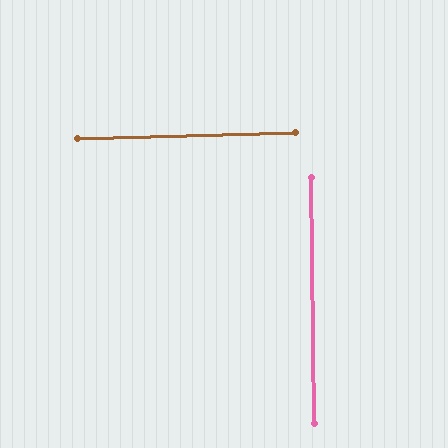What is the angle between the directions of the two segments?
Approximately 89 degrees.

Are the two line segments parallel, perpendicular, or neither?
Perpendicular — they meet at approximately 89°.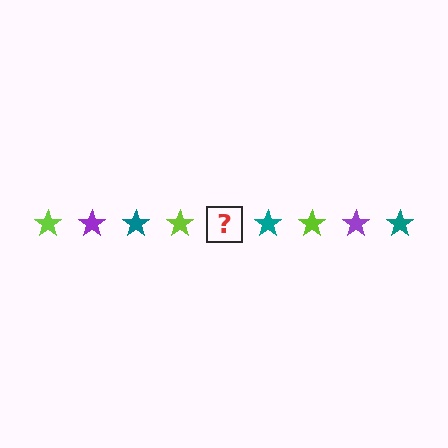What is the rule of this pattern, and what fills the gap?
The rule is that the pattern cycles through lime, purple, teal stars. The gap should be filled with a purple star.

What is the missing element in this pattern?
The missing element is a purple star.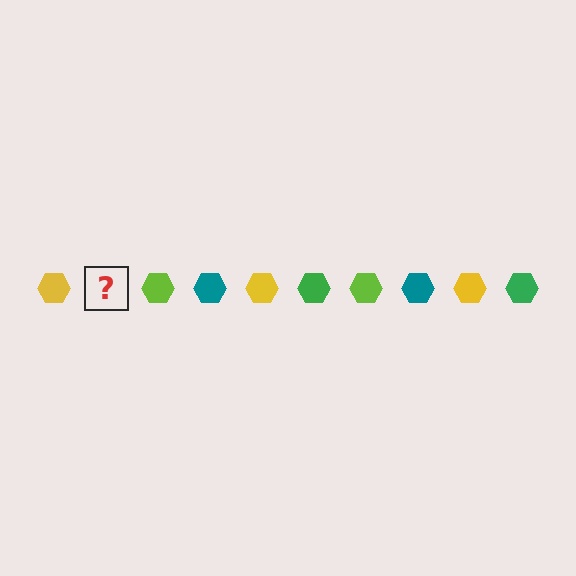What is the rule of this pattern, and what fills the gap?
The rule is that the pattern cycles through yellow, green, lime, teal hexagons. The gap should be filled with a green hexagon.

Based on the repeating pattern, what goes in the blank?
The blank should be a green hexagon.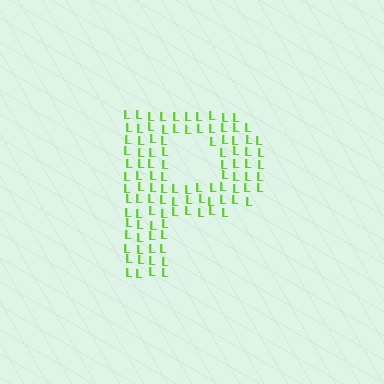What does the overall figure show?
The overall figure shows the letter P.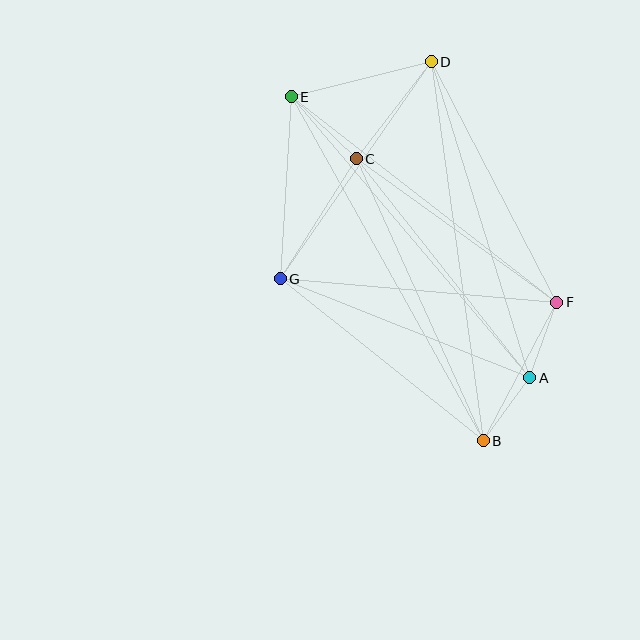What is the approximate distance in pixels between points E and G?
The distance between E and G is approximately 183 pixels.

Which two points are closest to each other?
Points A and B are closest to each other.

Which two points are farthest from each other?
Points B and E are farthest from each other.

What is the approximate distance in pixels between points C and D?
The distance between C and D is approximately 123 pixels.